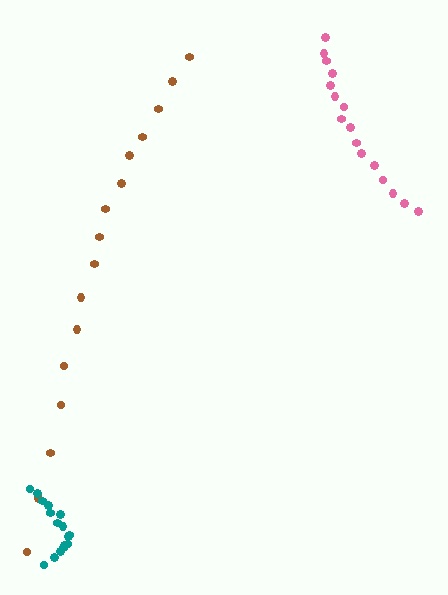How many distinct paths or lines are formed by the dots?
There are 3 distinct paths.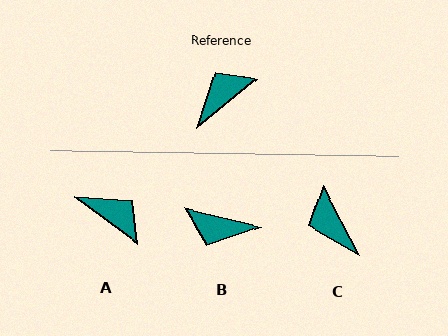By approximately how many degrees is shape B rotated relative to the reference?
Approximately 127 degrees counter-clockwise.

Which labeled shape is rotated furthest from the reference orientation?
B, about 127 degrees away.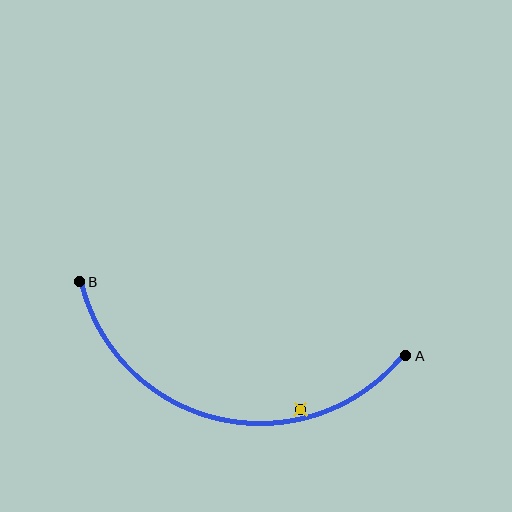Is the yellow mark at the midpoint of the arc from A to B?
No — the yellow mark does not lie on the arc at all. It sits slightly inside the curve.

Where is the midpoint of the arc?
The arc midpoint is the point on the curve farthest from the straight line joining A and B. It sits below that line.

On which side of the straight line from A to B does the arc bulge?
The arc bulges below the straight line connecting A and B.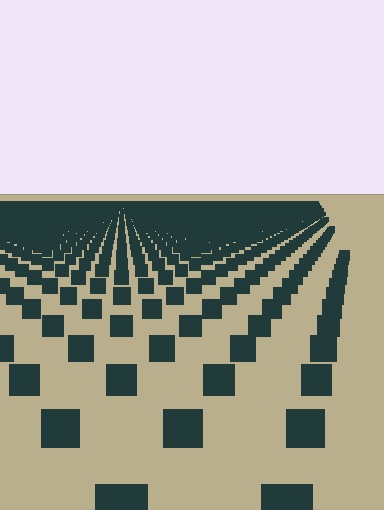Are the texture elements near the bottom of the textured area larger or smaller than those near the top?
Larger. Near the bottom, elements are closer to the viewer and appear at a bigger on-screen size.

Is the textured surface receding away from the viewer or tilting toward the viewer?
The surface is receding away from the viewer. Texture elements get smaller and denser toward the top.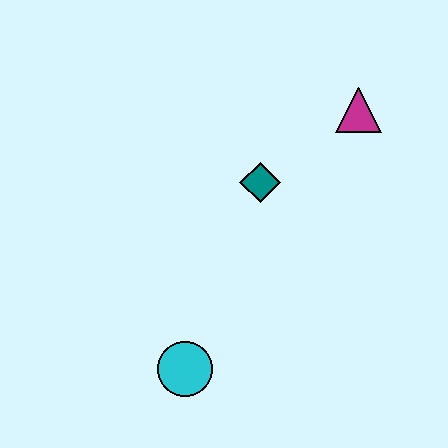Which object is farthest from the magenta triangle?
The cyan circle is farthest from the magenta triangle.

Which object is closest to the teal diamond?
The magenta triangle is closest to the teal diamond.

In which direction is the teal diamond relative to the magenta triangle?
The teal diamond is to the left of the magenta triangle.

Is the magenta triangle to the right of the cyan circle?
Yes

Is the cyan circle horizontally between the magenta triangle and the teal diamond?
No